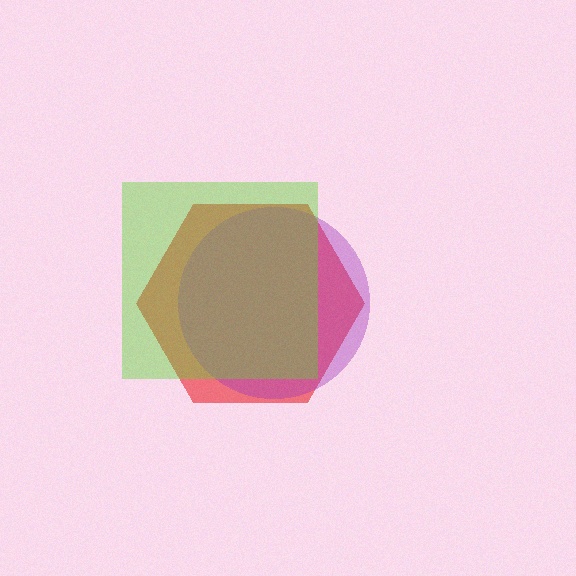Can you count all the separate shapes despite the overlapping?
Yes, there are 3 separate shapes.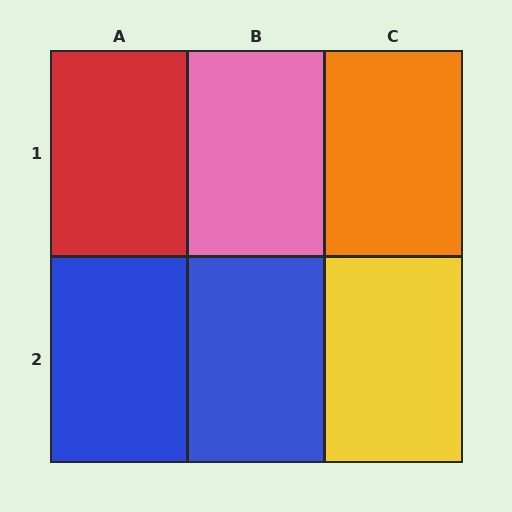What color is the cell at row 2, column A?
Blue.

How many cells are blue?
2 cells are blue.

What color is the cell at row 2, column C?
Yellow.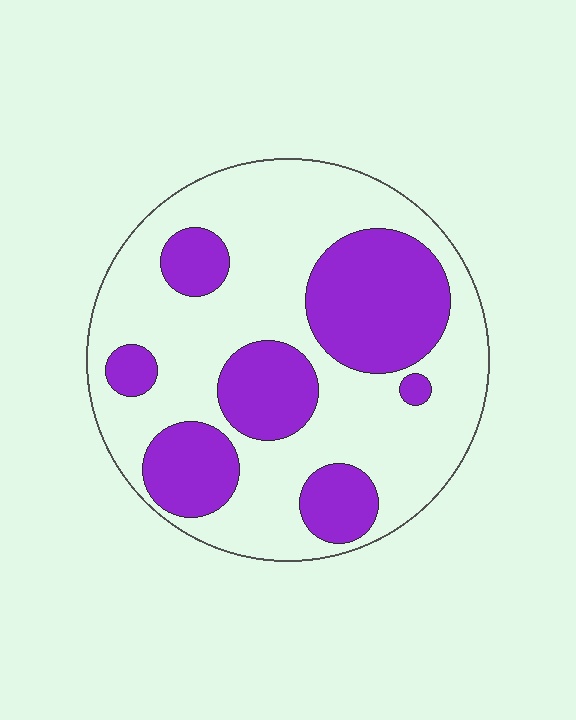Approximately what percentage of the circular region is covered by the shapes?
Approximately 35%.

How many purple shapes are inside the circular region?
7.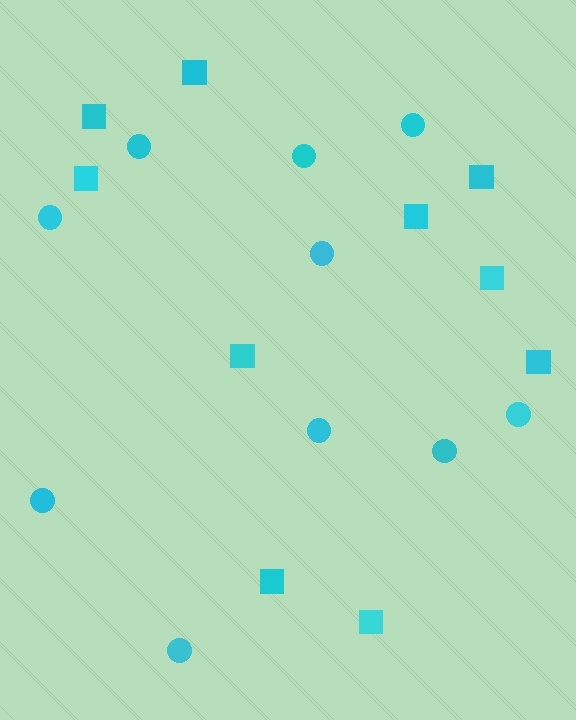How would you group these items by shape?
There are 2 groups: one group of circles (10) and one group of squares (10).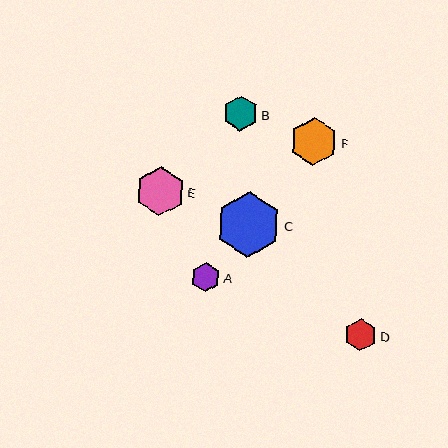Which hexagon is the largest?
Hexagon C is the largest with a size of approximately 65 pixels.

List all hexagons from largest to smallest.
From largest to smallest: C, E, F, B, D, A.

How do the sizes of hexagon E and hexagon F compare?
Hexagon E and hexagon F are approximately the same size.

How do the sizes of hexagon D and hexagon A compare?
Hexagon D and hexagon A are approximately the same size.